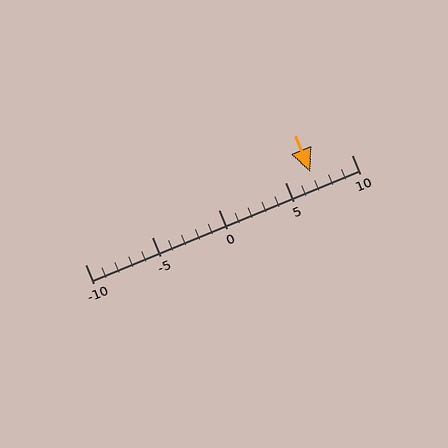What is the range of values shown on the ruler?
The ruler shows values from -10 to 10.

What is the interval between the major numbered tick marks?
The major tick marks are spaced 5 units apart.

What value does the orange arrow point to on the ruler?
The orange arrow points to approximately 7.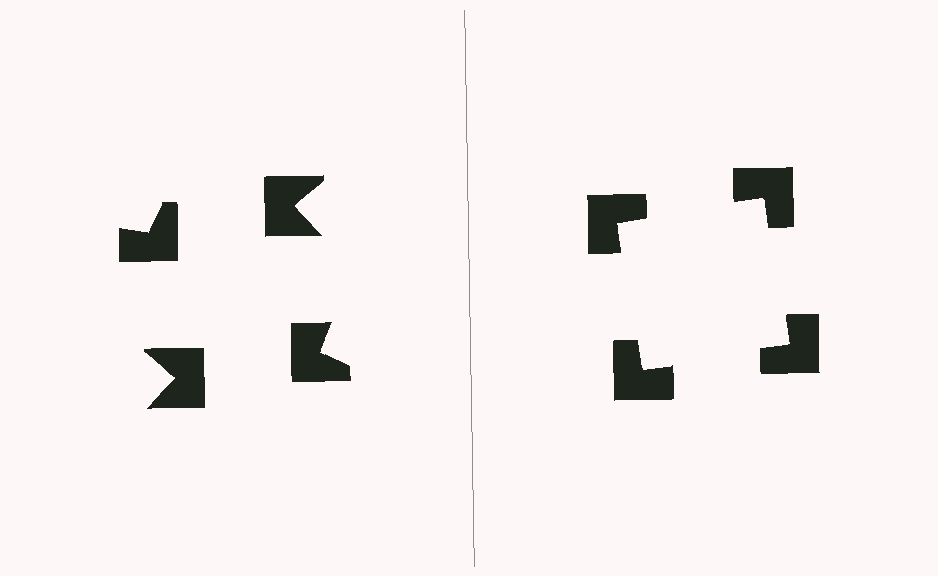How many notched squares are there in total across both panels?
8 — 4 on each side.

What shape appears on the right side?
An illusory square.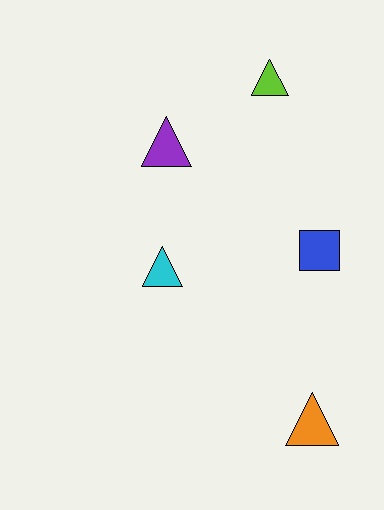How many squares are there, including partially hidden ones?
There is 1 square.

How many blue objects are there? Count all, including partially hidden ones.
There is 1 blue object.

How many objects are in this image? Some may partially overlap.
There are 5 objects.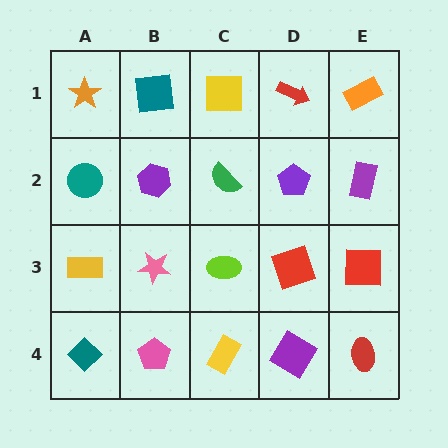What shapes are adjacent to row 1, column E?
A purple rectangle (row 2, column E), a red arrow (row 1, column D).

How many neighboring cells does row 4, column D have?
3.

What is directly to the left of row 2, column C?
A purple hexagon.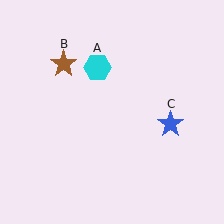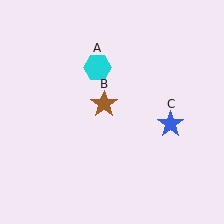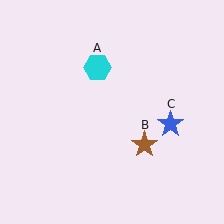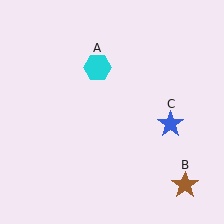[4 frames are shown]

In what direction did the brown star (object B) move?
The brown star (object B) moved down and to the right.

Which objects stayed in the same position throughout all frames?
Cyan hexagon (object A) and blue star (object C) remained stationary.